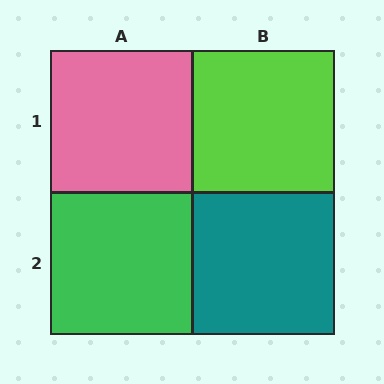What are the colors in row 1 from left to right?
Pink, lime.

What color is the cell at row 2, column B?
Teal.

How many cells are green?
1 cell is green.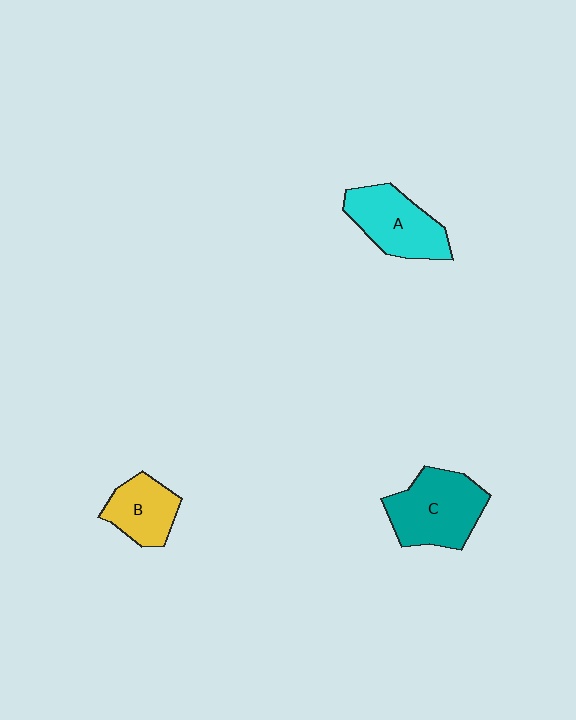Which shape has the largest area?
Shape C (teal).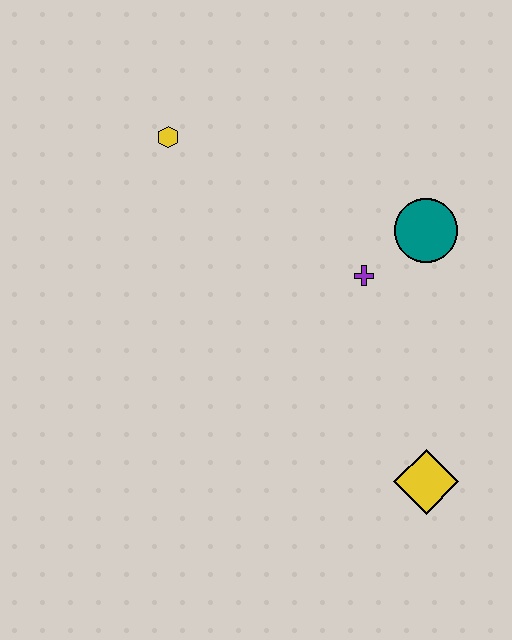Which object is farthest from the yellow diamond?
The yellow hexagon is farthest from the yellow diamond.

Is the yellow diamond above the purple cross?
No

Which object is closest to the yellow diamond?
The purple cross is closest to the yellow diamond.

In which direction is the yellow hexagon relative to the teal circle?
The yellow hexagon is to the left of the teal circle.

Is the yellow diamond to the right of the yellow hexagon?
Yes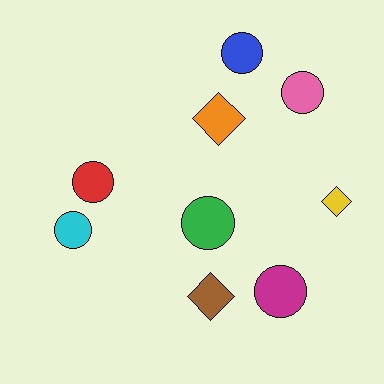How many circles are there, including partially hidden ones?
There are 6 circles.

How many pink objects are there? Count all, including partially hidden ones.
There is 1 pink object.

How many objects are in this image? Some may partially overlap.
There are 9 objects.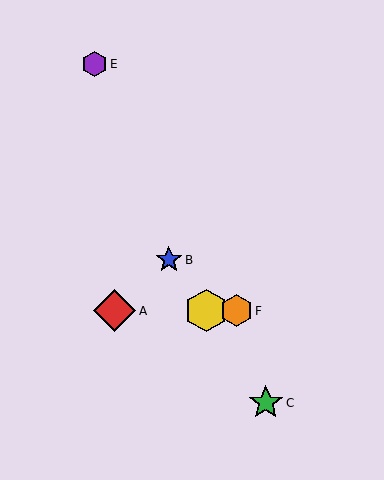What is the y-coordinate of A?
Object A is at y≈311.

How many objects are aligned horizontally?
3 objects (A, D, F) are aligned horizontally.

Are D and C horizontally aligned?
No, D is at y≈311 and C is at y≈403.